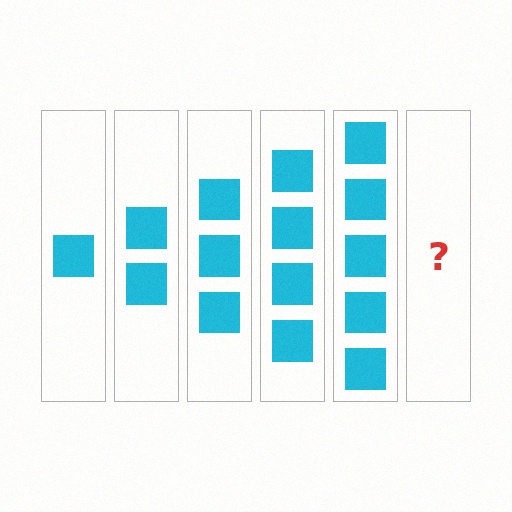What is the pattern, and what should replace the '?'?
The pattern is that each step adds one more square. The '?' should be 6 squares.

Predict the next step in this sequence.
The next step is 6 squares.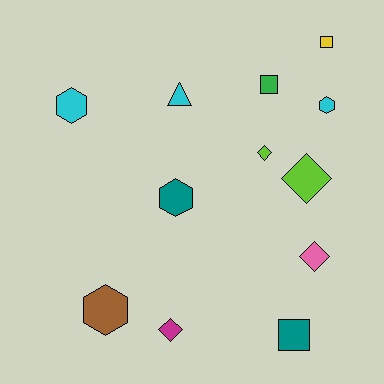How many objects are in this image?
There are 12 objects.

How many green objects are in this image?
There is 1 green object.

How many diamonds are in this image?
There are 4 diamonds.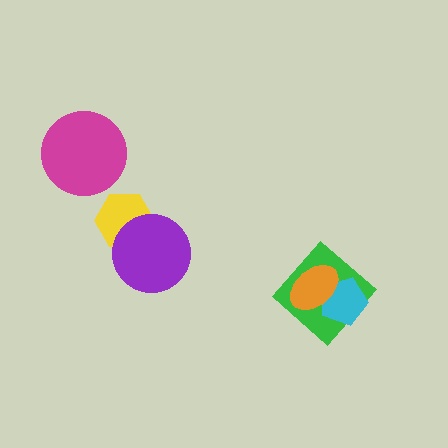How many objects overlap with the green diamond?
2 objects overlap with the green diamond.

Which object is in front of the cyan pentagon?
The orange ellipse is in front of the cyan pentagon.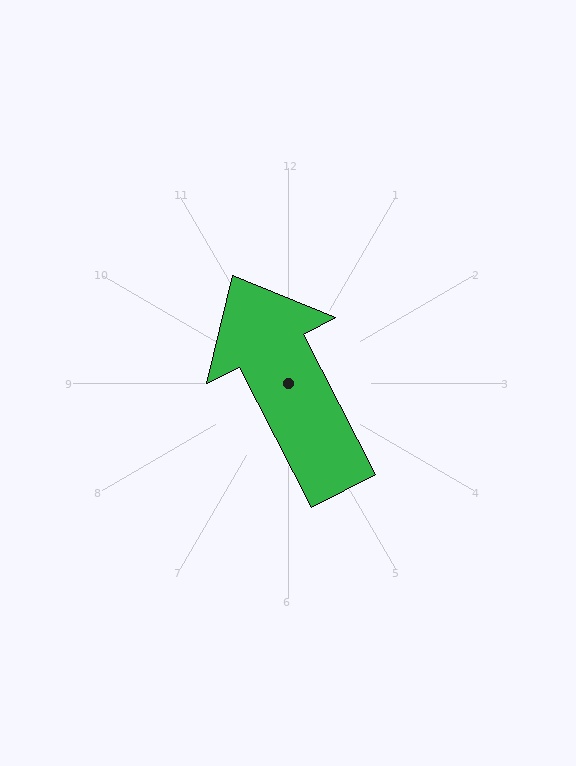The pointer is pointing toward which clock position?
Roughly 11 o'clock.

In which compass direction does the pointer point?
Northwest.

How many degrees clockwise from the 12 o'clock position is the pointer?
Approximately 333 degrees.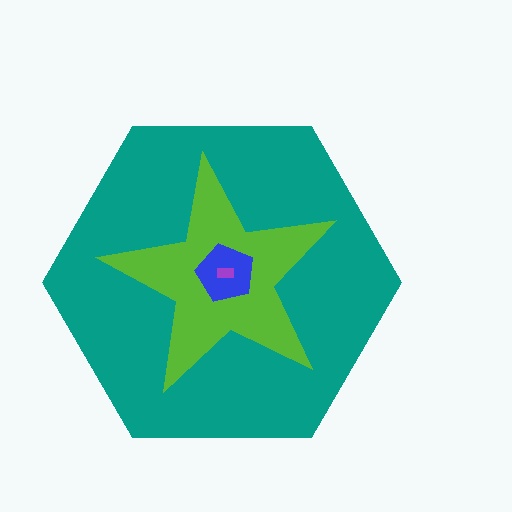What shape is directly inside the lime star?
The blue pentagon.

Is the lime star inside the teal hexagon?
Yes.